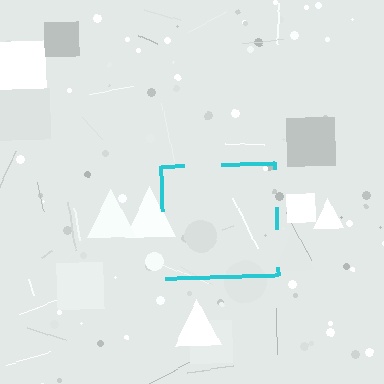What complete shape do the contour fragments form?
The contour fragments form a square.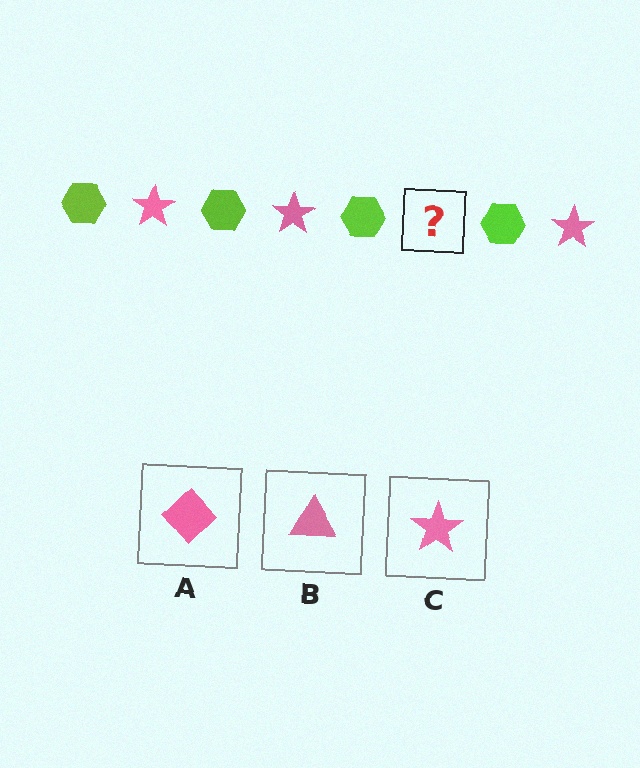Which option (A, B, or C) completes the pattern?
C.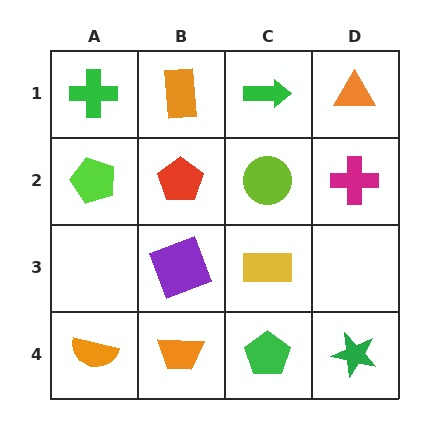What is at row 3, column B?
A purple square.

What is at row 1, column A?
A green cross.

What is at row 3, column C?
A yellow rectangle.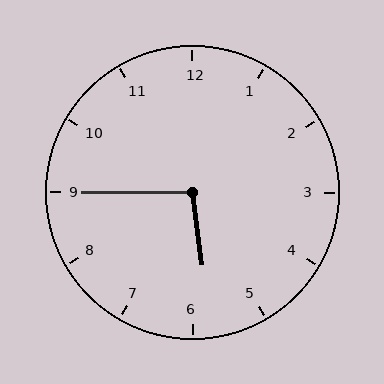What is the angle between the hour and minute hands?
Approximately 98 degrees.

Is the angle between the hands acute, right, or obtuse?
It is obtuse.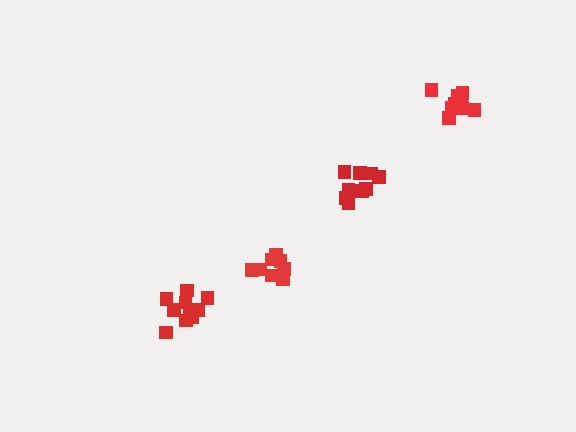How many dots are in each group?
Group 1: 10 dots, Group 2: 10 dots, Group 3: 8 dots, Group 4: 10 dots (38 total).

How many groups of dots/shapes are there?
There are 4 groups.